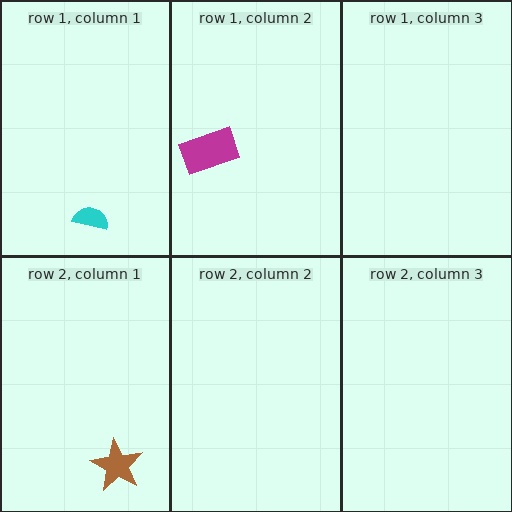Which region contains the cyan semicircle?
The row 1, column 1 region.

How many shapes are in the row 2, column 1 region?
1.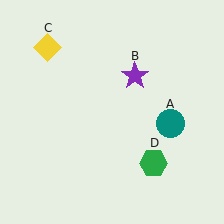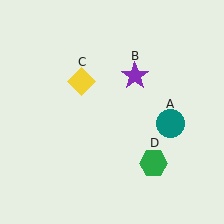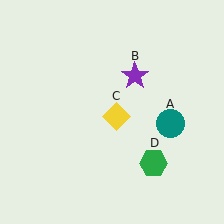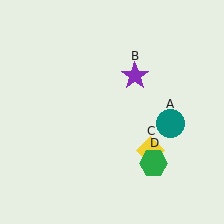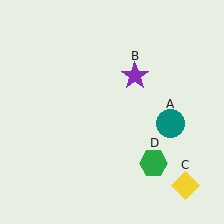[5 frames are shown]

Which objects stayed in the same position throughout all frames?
Teal circle (object A) and purple star (object B) and green hexagon (object D) remained stationary.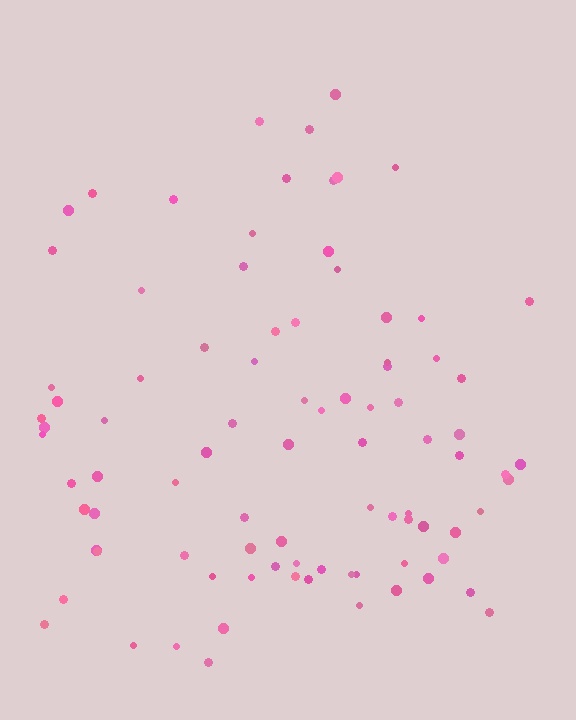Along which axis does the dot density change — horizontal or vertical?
Vertical.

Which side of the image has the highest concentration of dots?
The bottom.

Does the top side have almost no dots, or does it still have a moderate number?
Still a moderate number, just noticeably fewer than the bottom.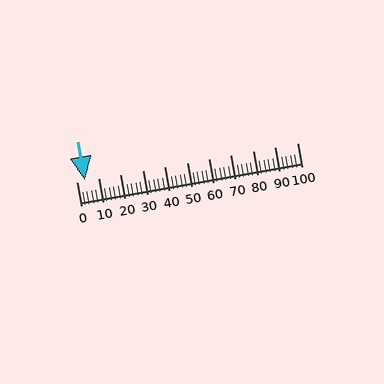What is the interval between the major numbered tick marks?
The major tick marks are spaced 10 units apart.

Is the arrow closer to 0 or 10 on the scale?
The arrow is closer to 0.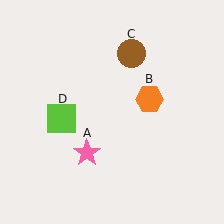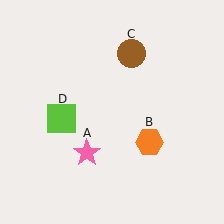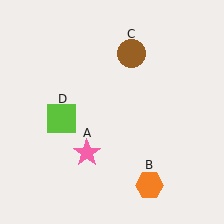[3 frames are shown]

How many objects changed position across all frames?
1 object changed position: orange hexagon (object B).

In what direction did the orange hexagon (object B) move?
The orange hexagon (object B) moved down.